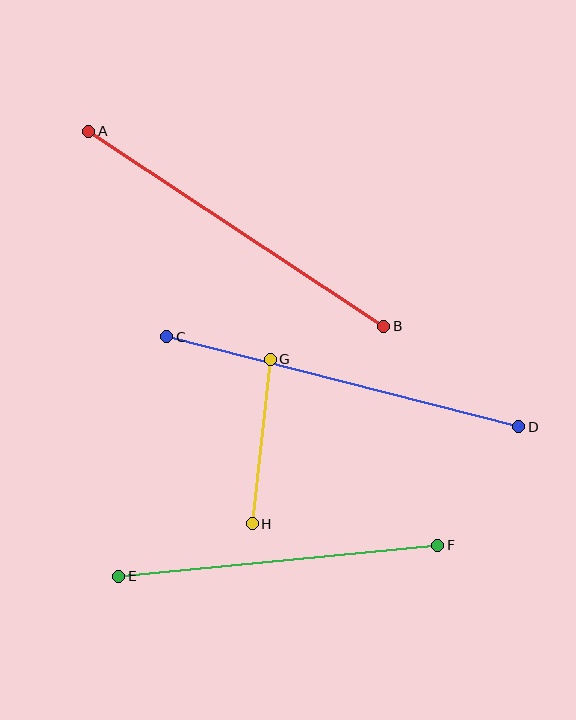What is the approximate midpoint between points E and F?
The midpoint is at approximately (278, 561) pixels.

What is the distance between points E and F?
The distance is approximately 320 pixels.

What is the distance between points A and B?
The distance is approximately 354 pixels.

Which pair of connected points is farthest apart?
Points C and D are farthest apart.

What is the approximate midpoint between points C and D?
The midpoint is at approximately (343, 382) pixels.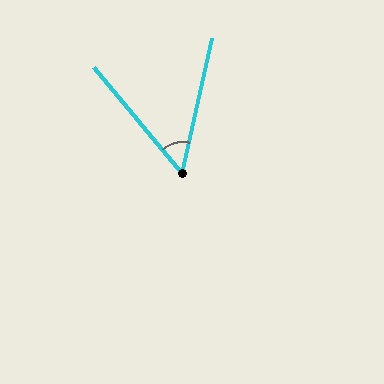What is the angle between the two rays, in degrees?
Approximately 52 degrees.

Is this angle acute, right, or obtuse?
It is acute.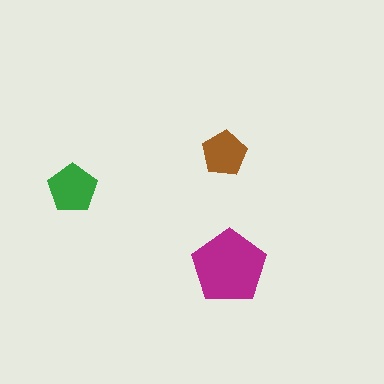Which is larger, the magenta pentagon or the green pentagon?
The magenta one.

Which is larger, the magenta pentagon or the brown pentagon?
The magenta one.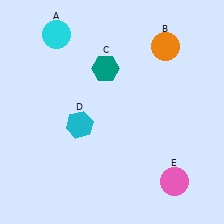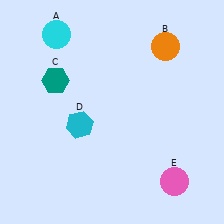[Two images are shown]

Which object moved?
The teal hexagon (C) moved left.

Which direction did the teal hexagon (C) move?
The teal hexagon (C) moved left.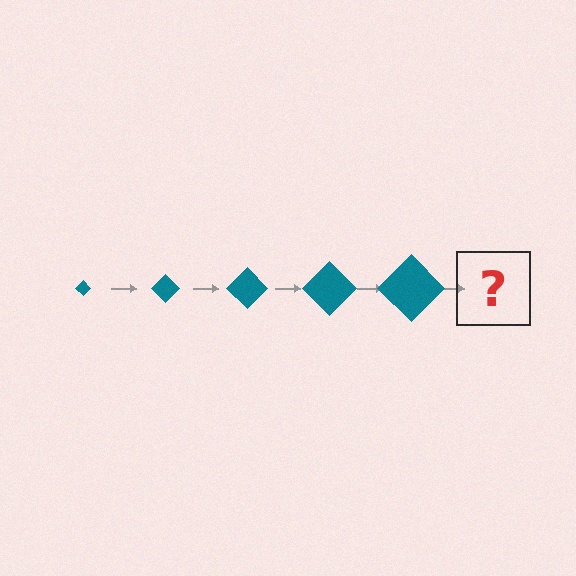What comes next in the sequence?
The next element should be a teal diamond, larger than the previous one.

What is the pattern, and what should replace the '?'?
The pattern is that the diamond gets progressively larger each step. The '?' should be a teal diamond, larger than the previous one.